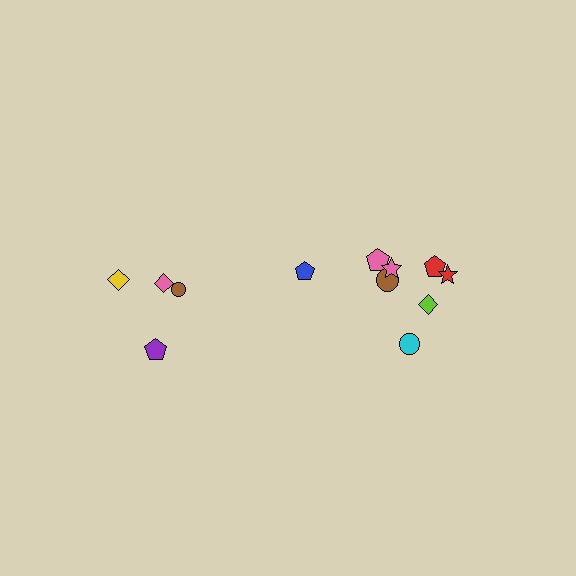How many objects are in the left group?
There are 4 objects.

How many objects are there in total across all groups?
There are 12 objects.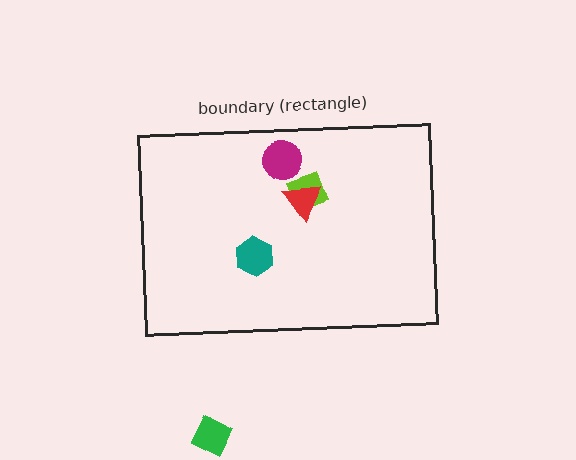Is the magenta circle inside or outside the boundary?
Inside.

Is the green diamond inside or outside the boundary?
Outside.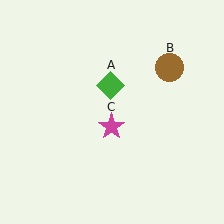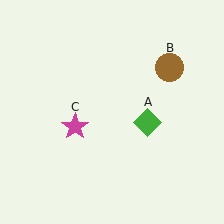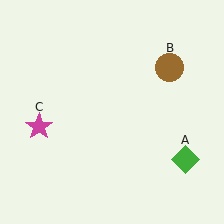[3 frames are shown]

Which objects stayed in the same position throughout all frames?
Brown circle (object B) remained stationary.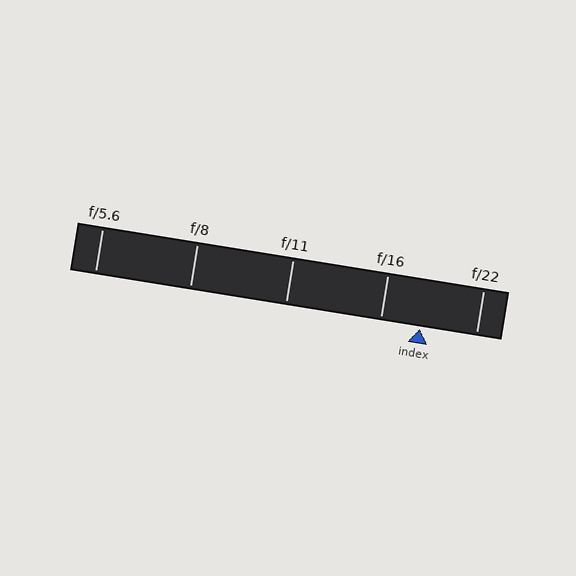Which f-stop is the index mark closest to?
The index mark is closest to f/16.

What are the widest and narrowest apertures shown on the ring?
The widest aperture shown is f/5.6 and the narrowest is f/22.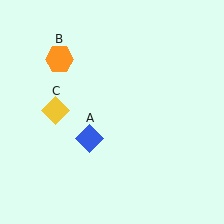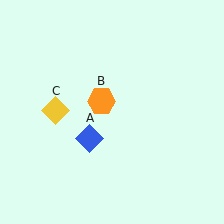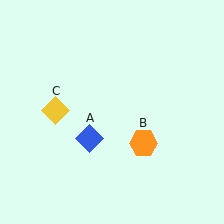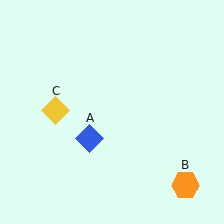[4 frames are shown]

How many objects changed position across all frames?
1 object changed position: orange hexagon (object B).